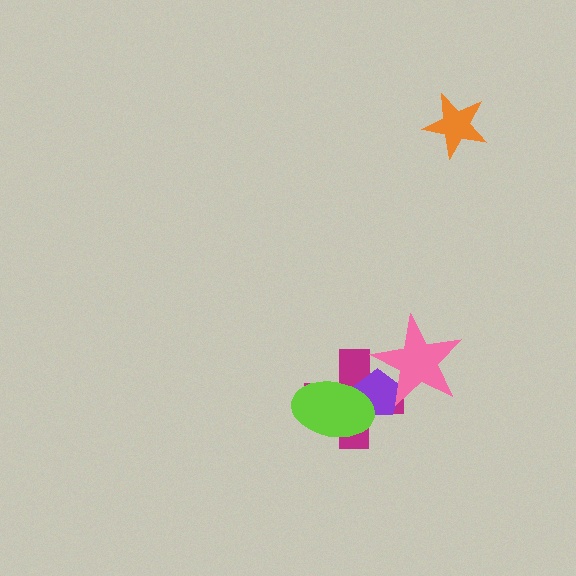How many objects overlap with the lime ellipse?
2 objects overlap with the lime ellipse.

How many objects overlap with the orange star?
0 objects overlap with the orange star.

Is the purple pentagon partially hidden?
Yes, it is partially covered by another shape.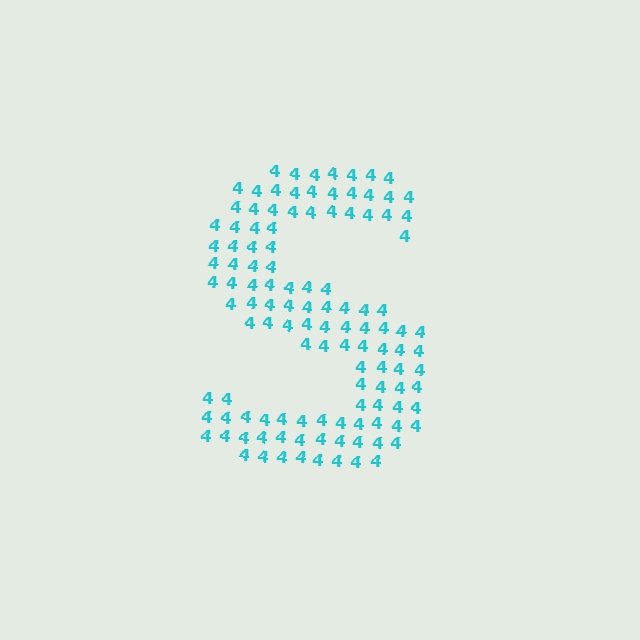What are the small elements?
The small elements are digit 4's.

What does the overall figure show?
The overall figure shows the letter S.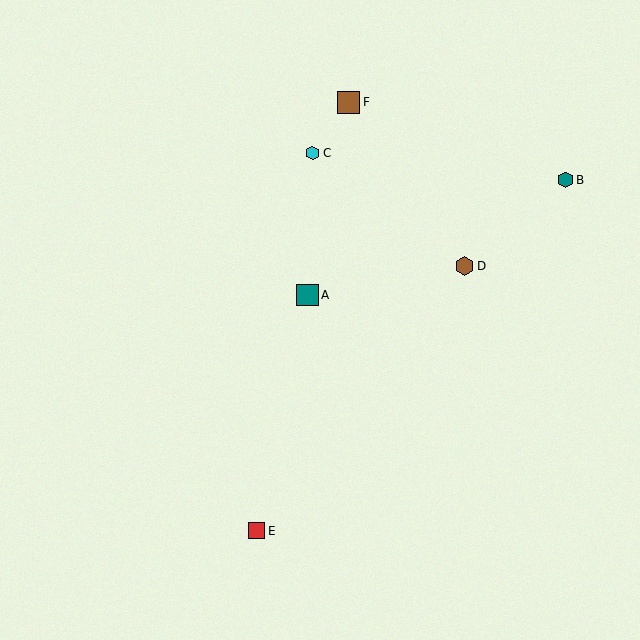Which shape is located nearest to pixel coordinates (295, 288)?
The teal square (labeled A) at (308, 295) is nearest to that location.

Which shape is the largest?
The brown square (labeled F) is the largest.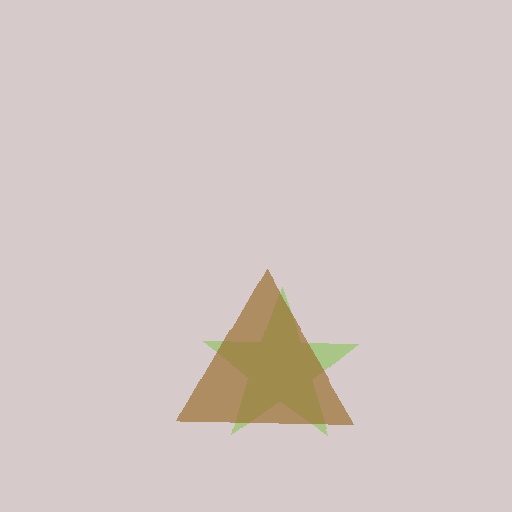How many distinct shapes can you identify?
There are 2 distinct shapes: a lime star, a brown triangle.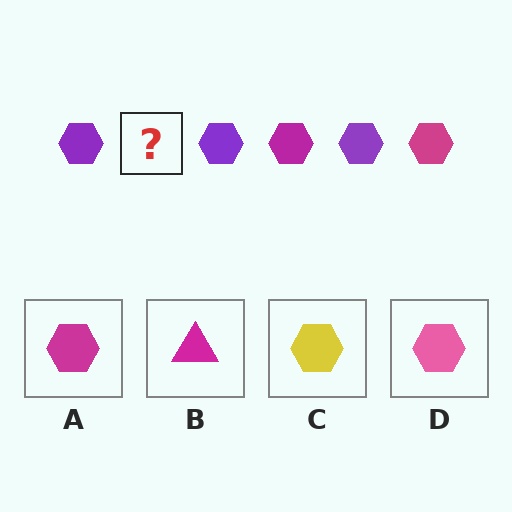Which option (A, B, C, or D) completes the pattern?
A.